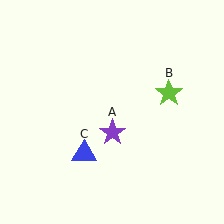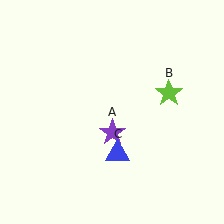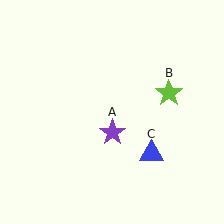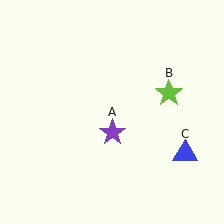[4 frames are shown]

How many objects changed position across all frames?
1 object changed position: blue triangle (object C).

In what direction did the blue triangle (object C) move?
The blue triangle (object C) moved right.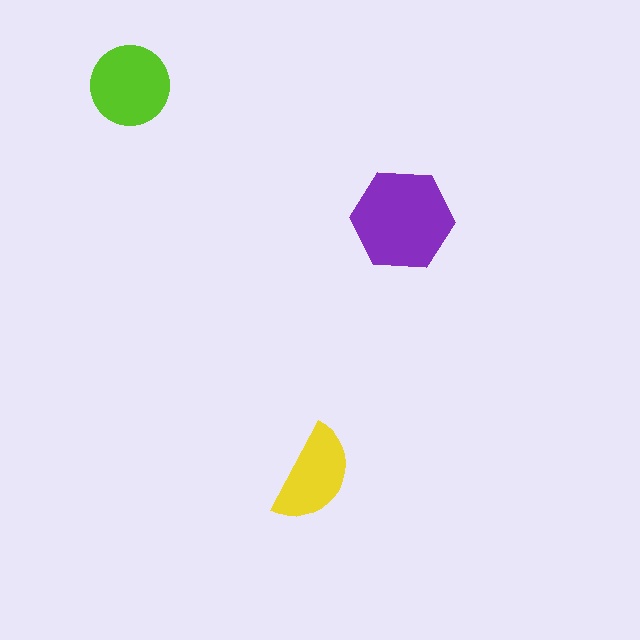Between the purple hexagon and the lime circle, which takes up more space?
The purple hexagon.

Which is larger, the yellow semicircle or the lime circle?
The lime circle.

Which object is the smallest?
The yellow semicircle.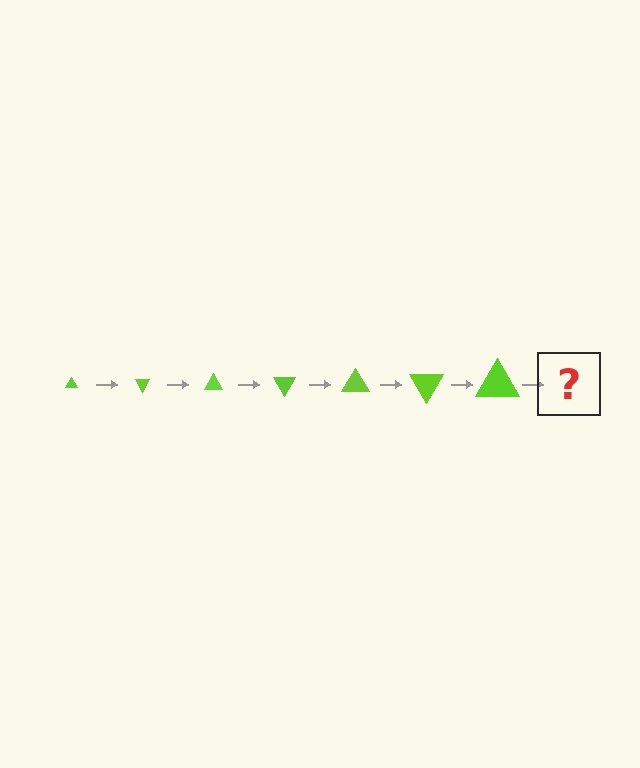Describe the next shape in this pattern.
It should be a triangle, larger than the previous one and rotated 420 degrees from the start.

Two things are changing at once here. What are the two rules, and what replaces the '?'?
The two rules are that the triangle grows larger each step and it rotates 60 degrees each step. The '?' should be a triangle, larger than the previous one and rotated 420 degrees from the start.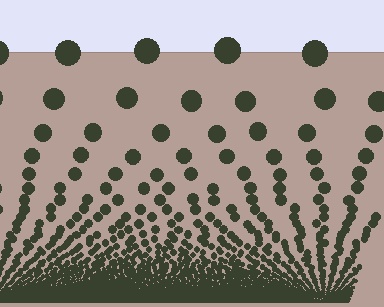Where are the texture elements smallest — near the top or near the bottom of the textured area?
Near the bottom.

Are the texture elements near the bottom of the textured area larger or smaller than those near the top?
Smaller. The gradient is inverted — elements near the bottom are smaller and denser.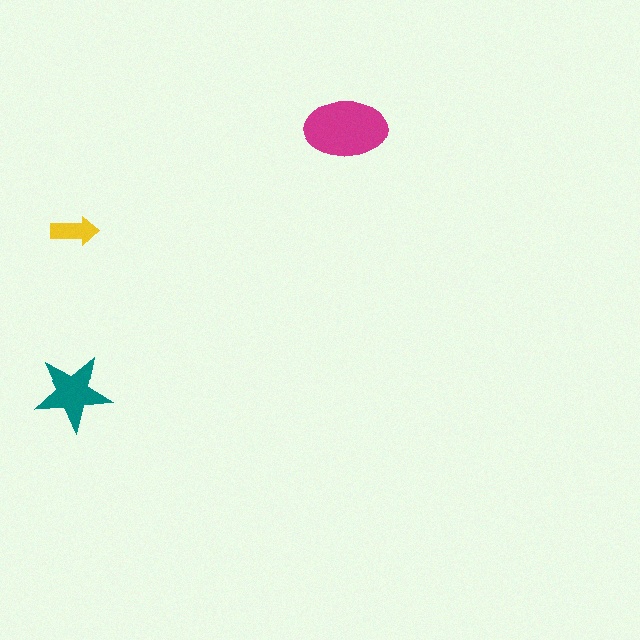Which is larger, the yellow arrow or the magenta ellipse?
The magenta ellipse.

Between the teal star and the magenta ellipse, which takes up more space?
The magenta ellipse.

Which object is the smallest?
The yellow arrow.